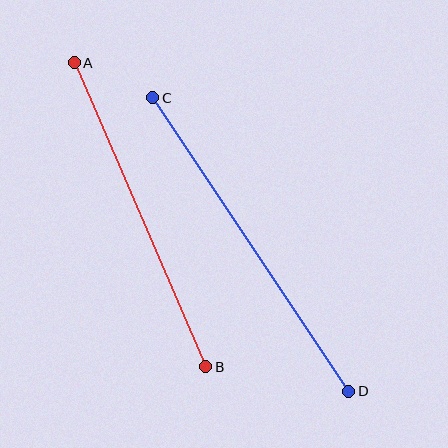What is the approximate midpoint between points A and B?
The midpoint is at approximately (140, 215) pixels.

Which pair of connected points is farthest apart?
Points C and D are farthest apart.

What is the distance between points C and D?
The distance is approximately 353 pixels.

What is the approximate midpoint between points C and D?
The midpoint is at approximately (251, 244) pixels.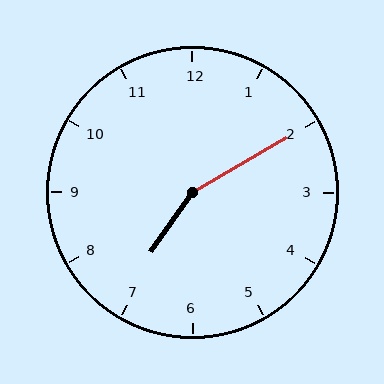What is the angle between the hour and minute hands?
Approximately 155 degrees.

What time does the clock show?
7:10.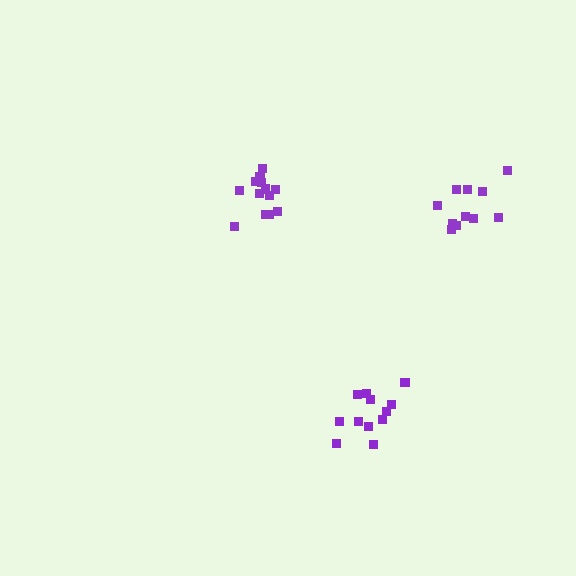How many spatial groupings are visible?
There are 3 spatial groupings.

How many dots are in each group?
Group 1: 11 dots, Group 2: 13 dots, Group 3: 12 dots (36 total).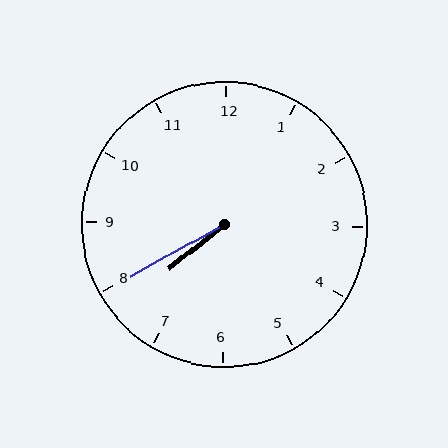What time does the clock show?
7:40.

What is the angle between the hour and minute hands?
Approximately 10 degrees.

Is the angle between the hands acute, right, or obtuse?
It is acute.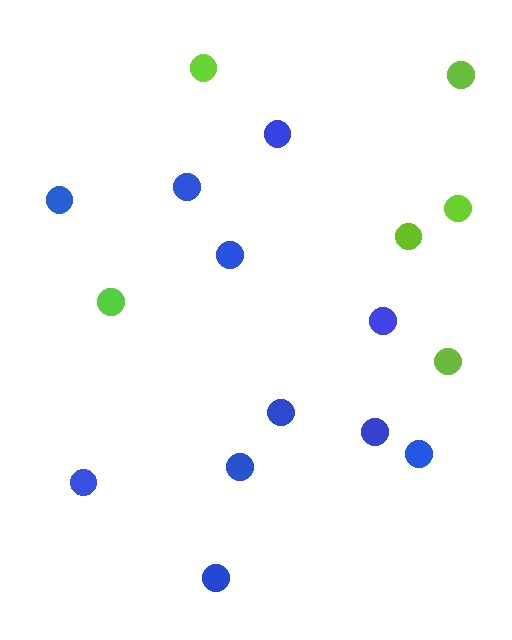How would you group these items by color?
There are 2 groups: one group of blue circles (11) and one group of lime circles (6).